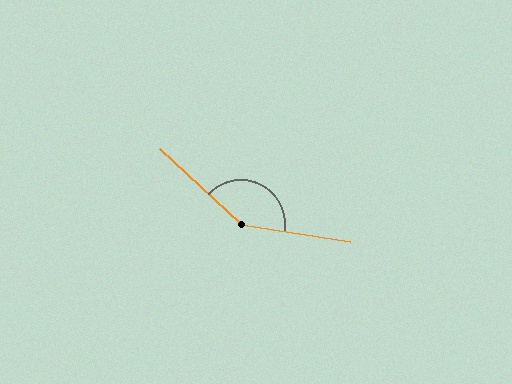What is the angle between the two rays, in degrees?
Approximately 146 degrees.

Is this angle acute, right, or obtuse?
It is obtuse.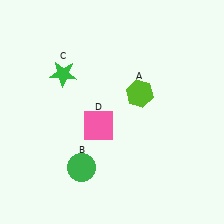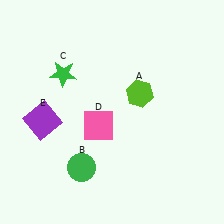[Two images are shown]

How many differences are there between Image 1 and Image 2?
There is 1 difference between the two images.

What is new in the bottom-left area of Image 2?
A purple square (E) was added in the bottom-left area of Image 2.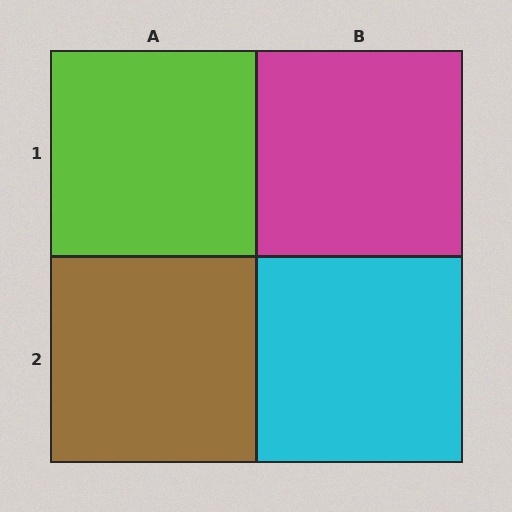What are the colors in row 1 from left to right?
Lime, magenta.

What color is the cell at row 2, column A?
Brown.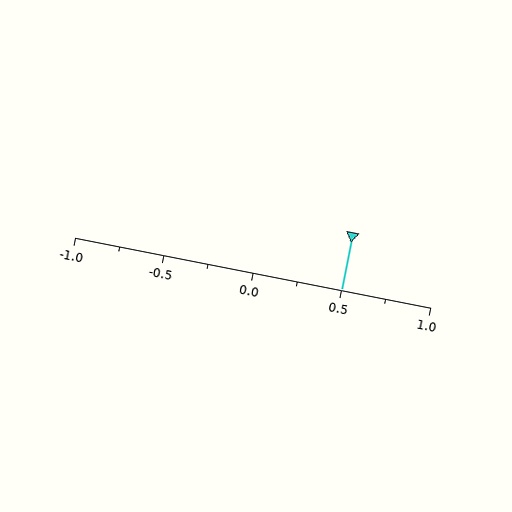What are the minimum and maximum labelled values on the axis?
The axis runs from -1.0 to 1.0.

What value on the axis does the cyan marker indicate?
The marker indicates approximately 0.5.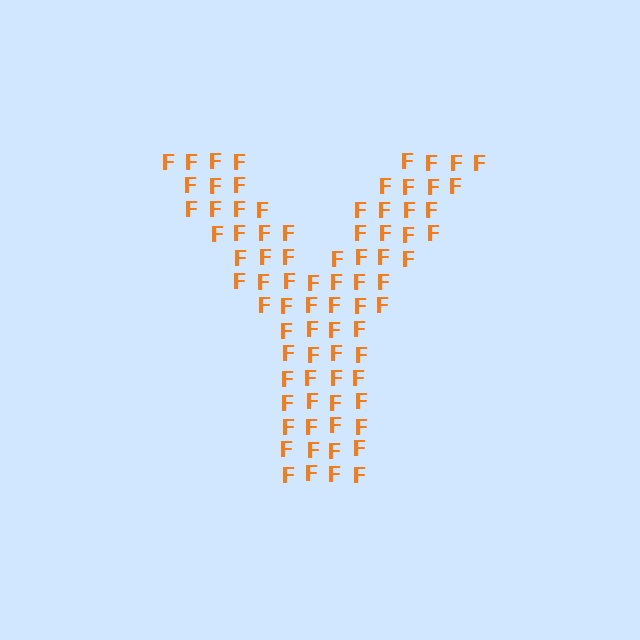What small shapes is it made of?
It is made of small letter F's.